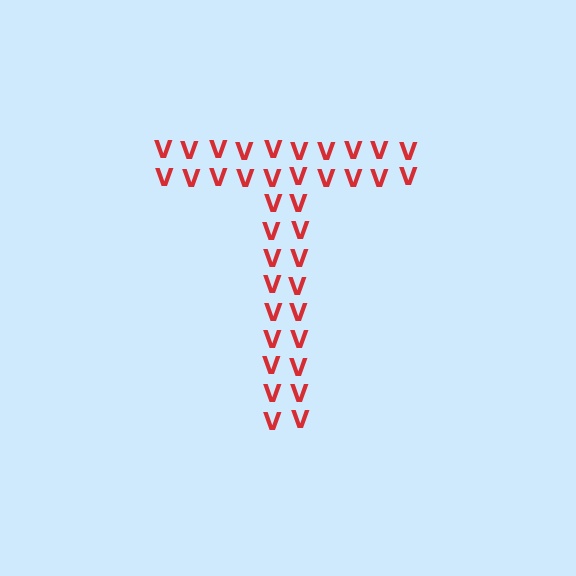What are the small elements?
The small elements are letter V's.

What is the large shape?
The large shape is the letter T.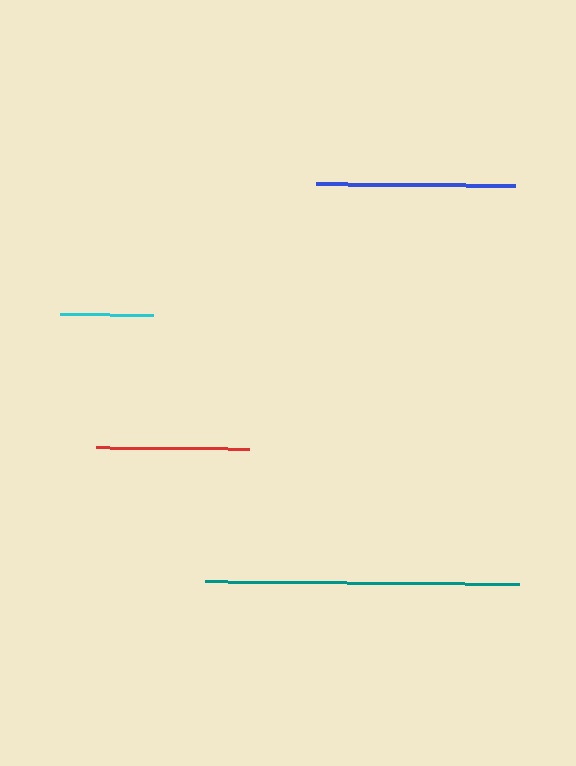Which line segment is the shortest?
The cyan line is the shortest at approximately 93 pixels.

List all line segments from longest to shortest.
From longest to shortest: teal, blue, red, cyan.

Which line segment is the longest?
The teal line is the longest at approximately 315 pixels.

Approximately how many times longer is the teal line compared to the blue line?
The teal line is approximately 1.6 times the length of the blue line.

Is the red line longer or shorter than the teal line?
The teal line is longer than the red line.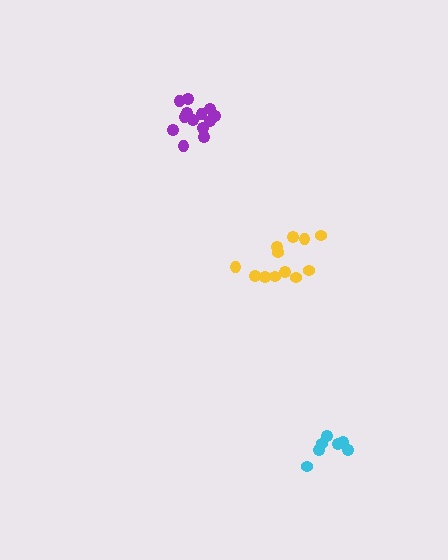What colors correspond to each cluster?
The clusters are colored: purple, cyan, yellow.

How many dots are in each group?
Group 1: 13 dots, Group 2: 7 dots, Group 3: 12 dots (32 total).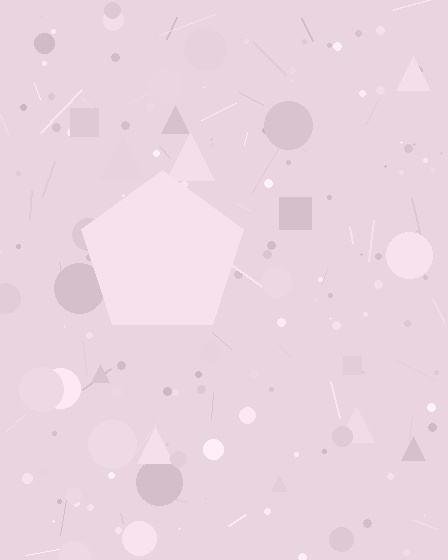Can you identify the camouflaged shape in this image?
The camouflaged shape is a pentagon.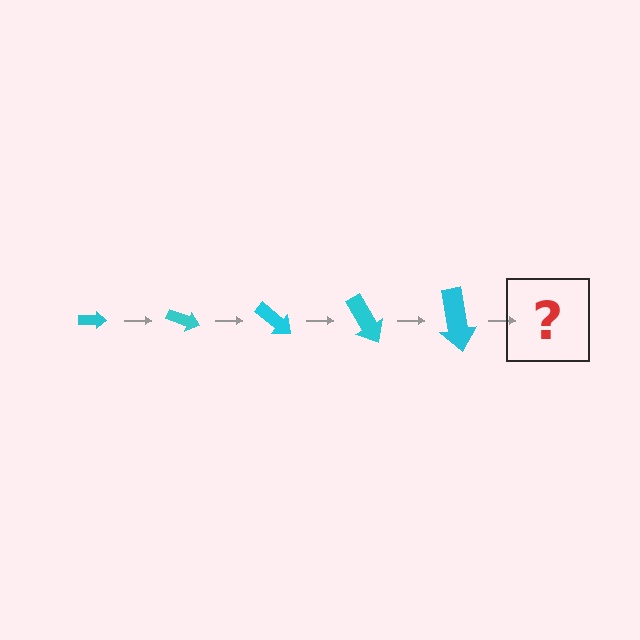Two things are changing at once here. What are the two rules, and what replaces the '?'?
The two rules are that the arrow grows larger each step and it rotates 20 degrees each step. The '?' should be an arrow, larger than the previous one and rotated 100 degrees from the start.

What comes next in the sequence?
The next element should be an arrow, larger than the previous one and rotated 100 degrees from the start.